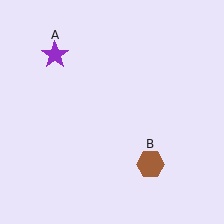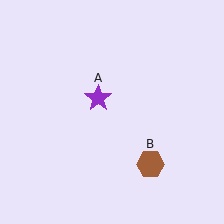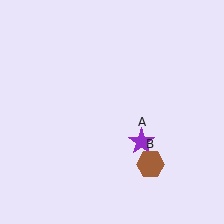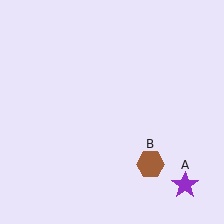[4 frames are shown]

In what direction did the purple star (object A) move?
The purple star (object A) moved down and to the right.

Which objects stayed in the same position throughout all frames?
Brown hexagon (object B) remained stationary.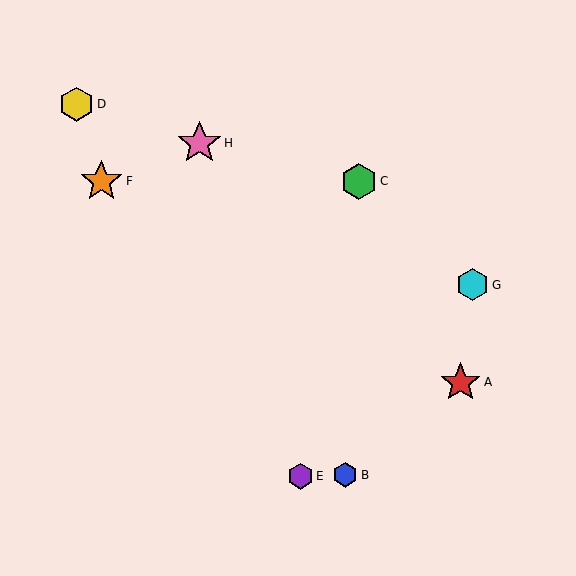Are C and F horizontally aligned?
Yes, both are at y≈181.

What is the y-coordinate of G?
Object G is at y≈285.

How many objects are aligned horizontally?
2 objects (C, F) are aligned horizontally.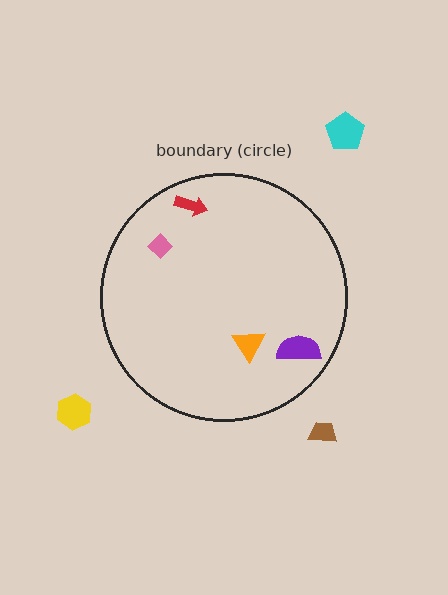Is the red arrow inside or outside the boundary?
Inside.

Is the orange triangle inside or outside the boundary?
Inside.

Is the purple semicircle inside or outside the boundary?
Inside.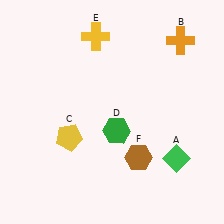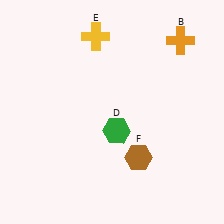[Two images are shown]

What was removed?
The green diamond (A), the yellow pentagon (C) were removed in Image 2.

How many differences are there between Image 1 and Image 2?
There are 2 differences between the two images.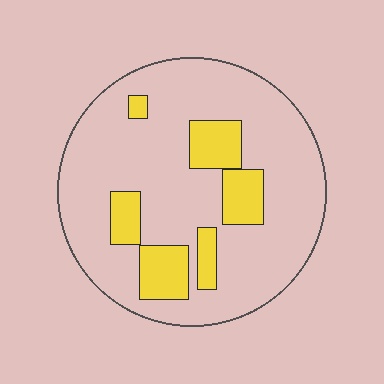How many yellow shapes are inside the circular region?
6.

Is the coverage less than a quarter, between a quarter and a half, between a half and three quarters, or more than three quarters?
Less than a quarter.